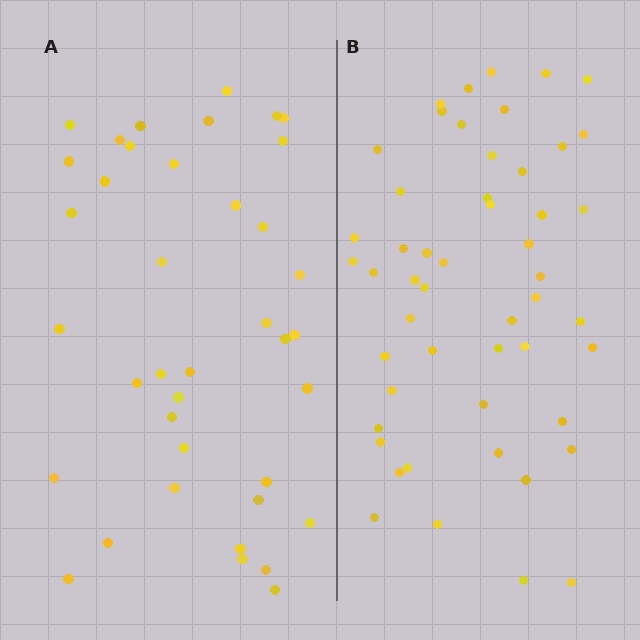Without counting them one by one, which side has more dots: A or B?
Region B (the right region) has more dots.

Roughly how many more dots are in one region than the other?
Region B has roughly 12 or so more dots than region A.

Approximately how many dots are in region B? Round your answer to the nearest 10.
About 50 dots. (The exact count is 51, which rounds to 50.)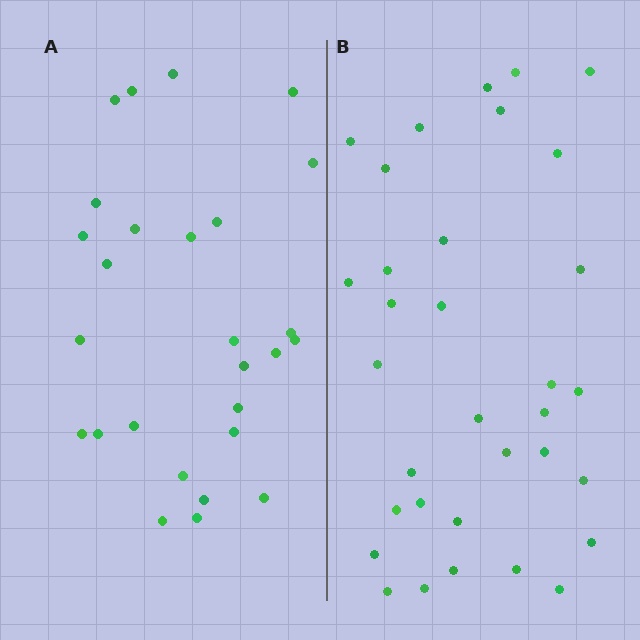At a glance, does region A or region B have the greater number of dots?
Region B (the right region) has more dots.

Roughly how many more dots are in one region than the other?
Region B has about 6 more dots than region A.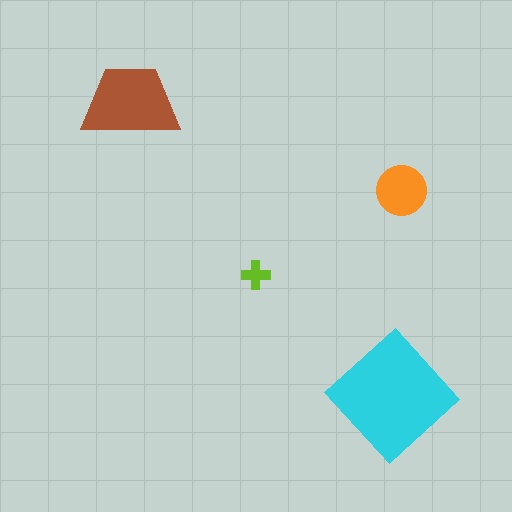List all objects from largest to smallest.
The cyan diamond, the brown trapezoid, the orange circle, the lime cross.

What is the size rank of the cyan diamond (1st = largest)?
1st.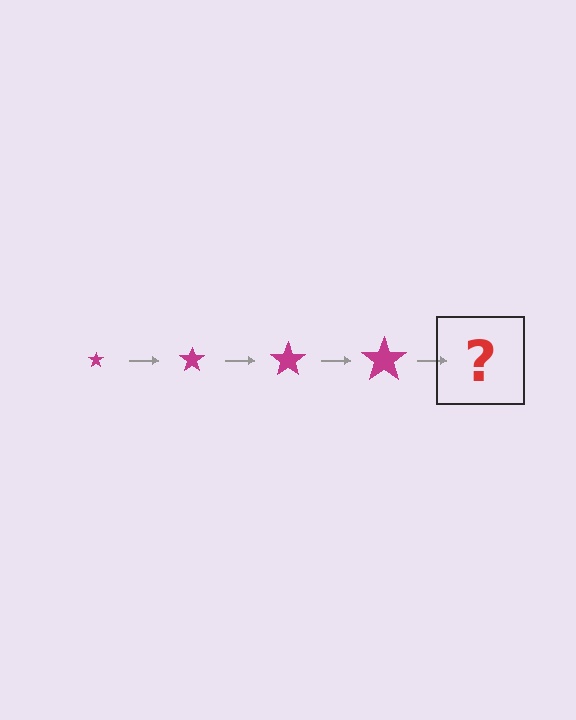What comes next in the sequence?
The next element should be a magenta star, larger than the previous one.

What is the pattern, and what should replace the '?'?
The pattern is that the star gets progressively larger each step. The '?' should be a magenta star, larger than the previous one.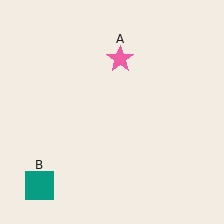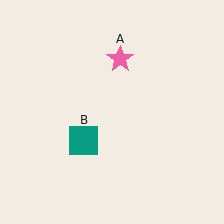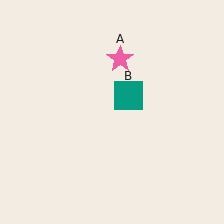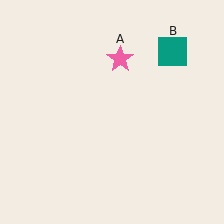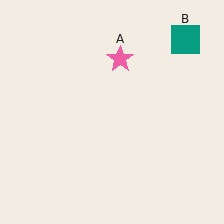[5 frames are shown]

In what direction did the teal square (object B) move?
The teal square (object B) moved up and to the right.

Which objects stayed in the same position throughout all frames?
Pink star (object A) remained stationary.